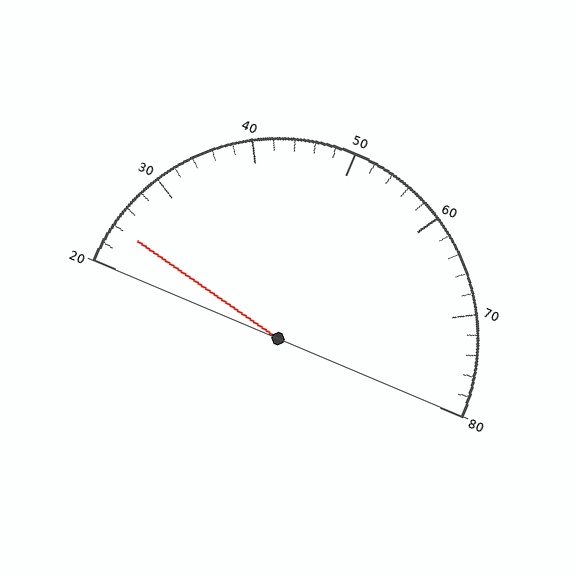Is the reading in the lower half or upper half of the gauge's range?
The reading is in the lower half of the range (20 to 80).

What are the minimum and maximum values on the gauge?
The gauge ranges from 20 to 80.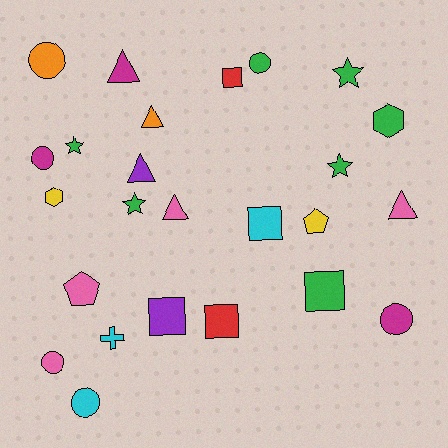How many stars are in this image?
There are 4 stars.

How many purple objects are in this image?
There are 2 purple objects.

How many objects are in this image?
There are 25 objects.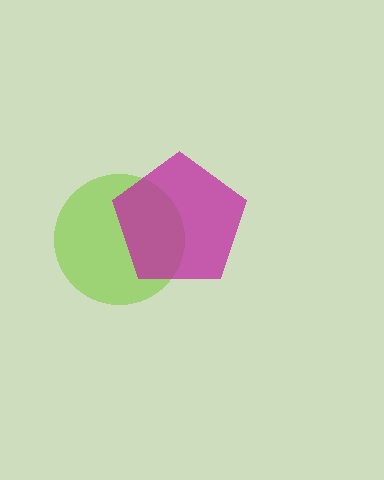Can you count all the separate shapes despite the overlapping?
Yes, there are 2 separate shapes.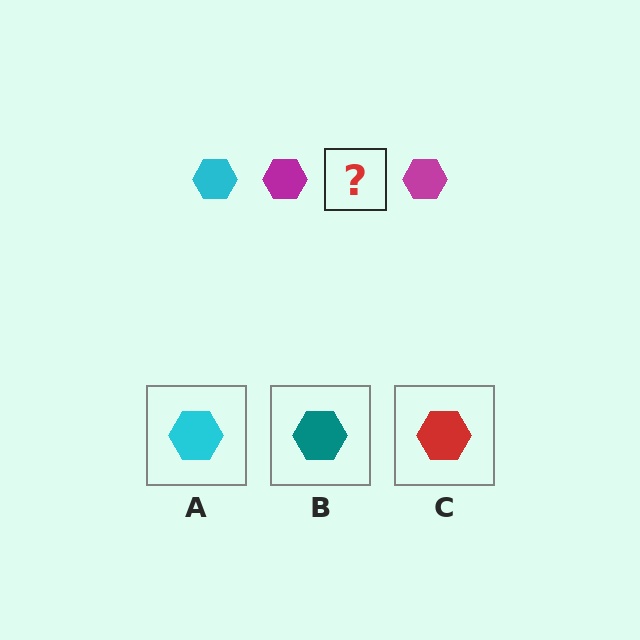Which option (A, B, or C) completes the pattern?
A.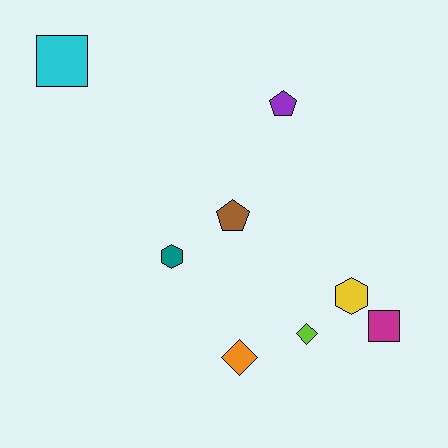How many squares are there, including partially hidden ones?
There are 2 squares.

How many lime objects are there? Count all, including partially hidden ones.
There is 1 lime object.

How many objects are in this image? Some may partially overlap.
There are 8 objects.